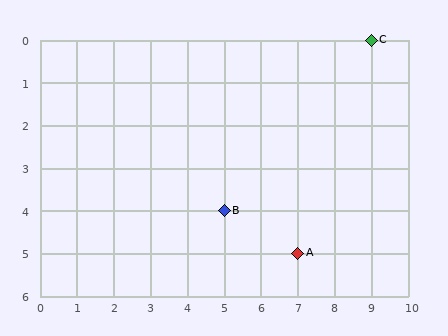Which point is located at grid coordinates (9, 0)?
Point C is at (9, 0).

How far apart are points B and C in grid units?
Points B and C are 4 columns and 4 rows apart (about 5.7 grid units diagonally).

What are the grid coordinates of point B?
Point B is at grid coordinates (5, 4).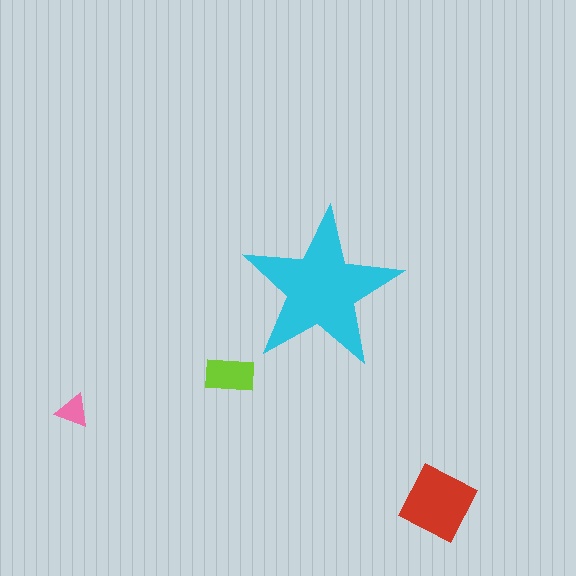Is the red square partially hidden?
No, the red square is fully visible.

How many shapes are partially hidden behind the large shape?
0 shapes are partially hidden.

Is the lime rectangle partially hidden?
No, the lime rectangle is fully visible.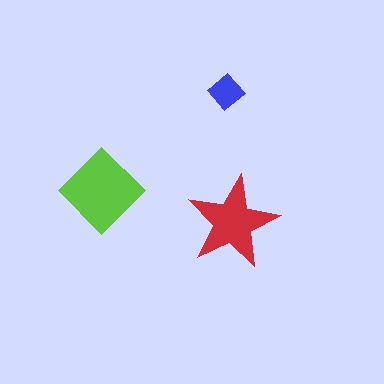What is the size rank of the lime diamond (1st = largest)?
1st.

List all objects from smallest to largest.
The blue diamond, the red star, the lime diamond.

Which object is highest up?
The blue diamond is topmost.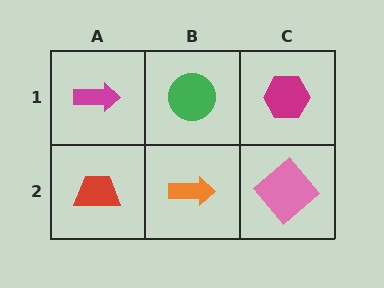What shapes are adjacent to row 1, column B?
An orange arrow (row 2, column B), a magenta arrow (row 1, column A), a magenta hexagon (row 1, column C).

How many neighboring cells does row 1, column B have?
3.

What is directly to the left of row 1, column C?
A green circle.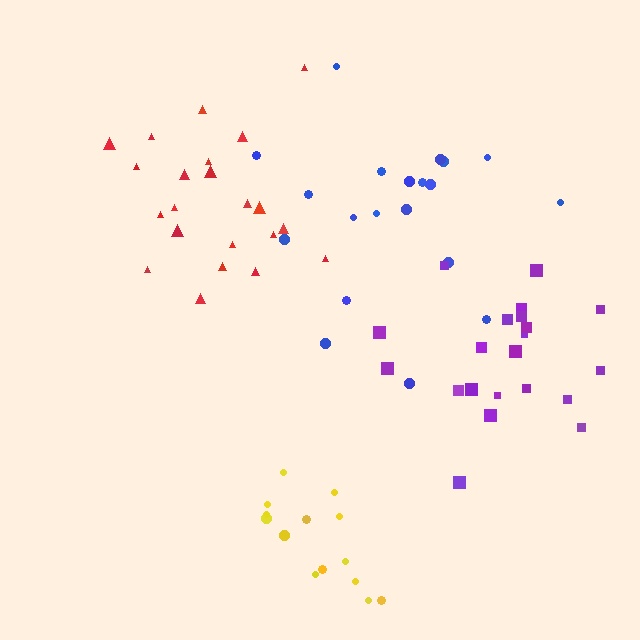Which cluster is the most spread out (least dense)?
Blue.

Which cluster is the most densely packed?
Red.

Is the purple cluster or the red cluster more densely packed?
Red.